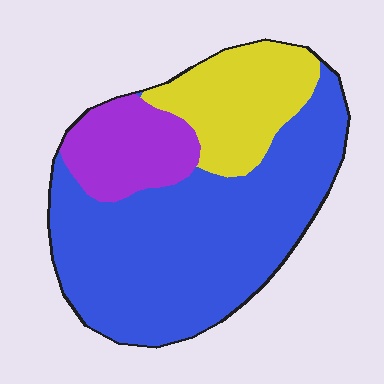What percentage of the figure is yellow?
Yellow covers roughly 20% of the figure.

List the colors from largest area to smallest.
From largest to smallest: blue, yellow, purple.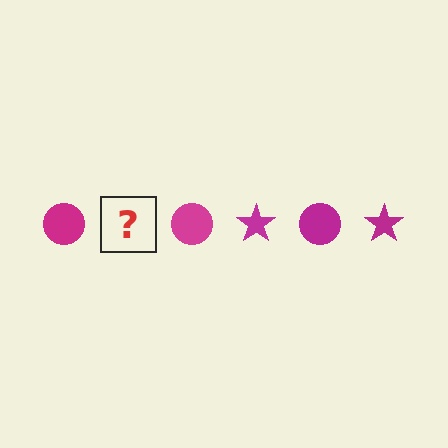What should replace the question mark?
The question mark should be replaced with a magenta star.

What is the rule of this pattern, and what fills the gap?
The rule is that the pattern cycles through circle, star shapes in magenta. The gap should be filled with a magenta star.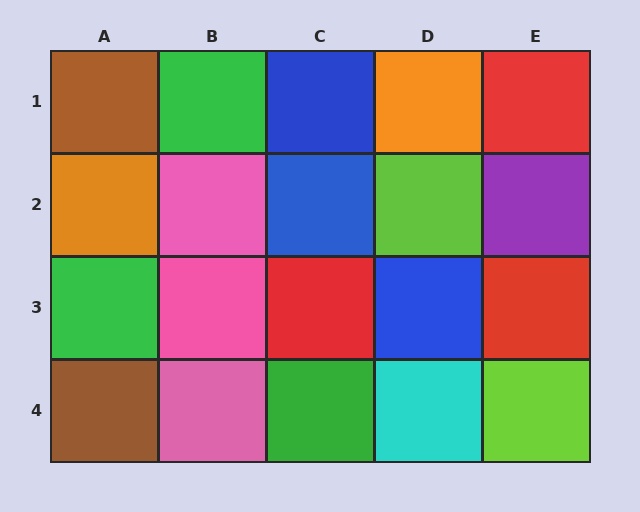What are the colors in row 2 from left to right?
Orange, pink, blue, lime, purple.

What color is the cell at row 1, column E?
Red.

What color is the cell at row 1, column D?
Orange.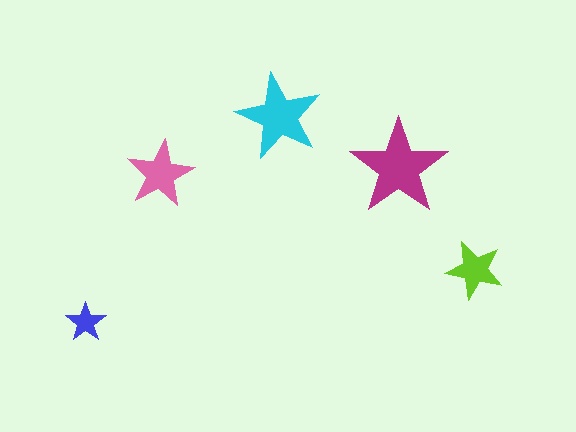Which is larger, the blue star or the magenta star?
The magenta one.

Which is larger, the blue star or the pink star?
The pink one.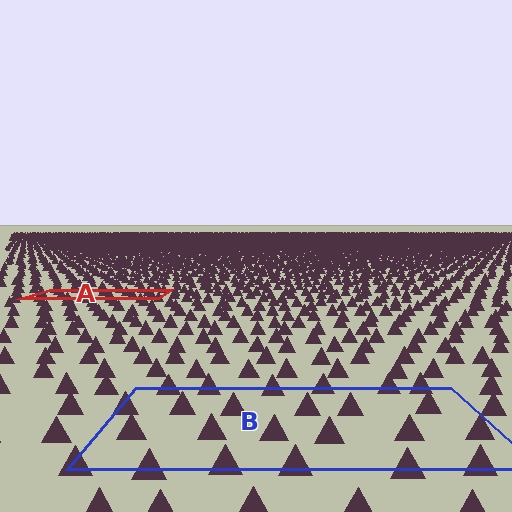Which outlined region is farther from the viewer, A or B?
Region A is farther from the viewer — the texture elements inside it appear smaller and more densely packed.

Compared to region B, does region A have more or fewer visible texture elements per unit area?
Region A has more texture elements per unit area — they are packed more densely because it is farther away.